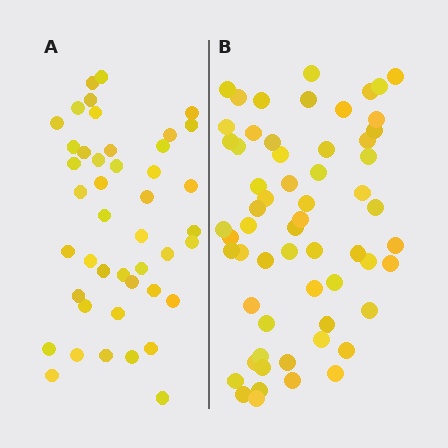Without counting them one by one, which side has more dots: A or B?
Region B (the right region) has more dots.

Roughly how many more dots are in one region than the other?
Region B has approximately 15 more dots than region A.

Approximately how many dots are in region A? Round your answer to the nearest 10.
About 40 dots. (The exact count is 44, which rounds to 40.)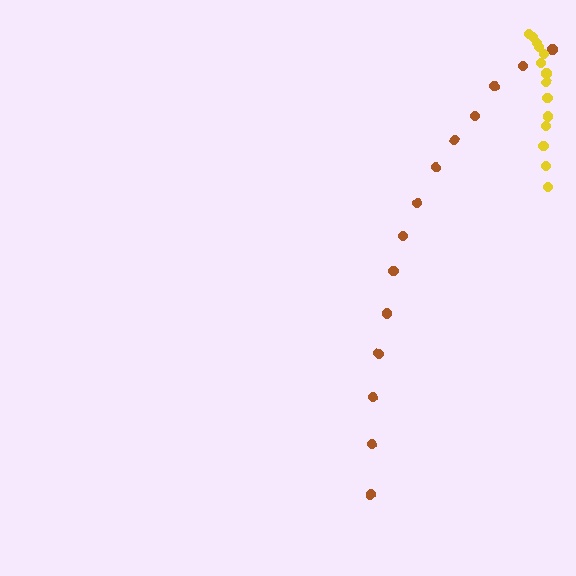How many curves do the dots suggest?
There are 2 distinct paths.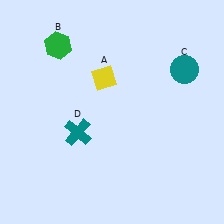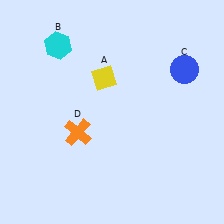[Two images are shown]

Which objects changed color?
B changed from green to cyan. C changed from teal to blue. D changed from teal to orange.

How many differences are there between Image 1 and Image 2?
There are 3 differences between the two images.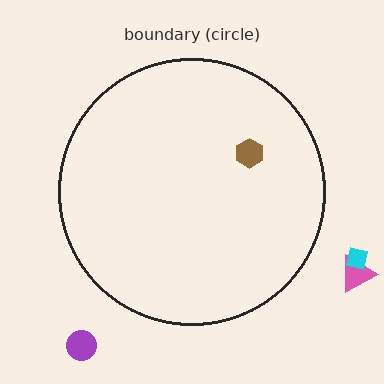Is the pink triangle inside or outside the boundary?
Outside.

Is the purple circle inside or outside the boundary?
Outside.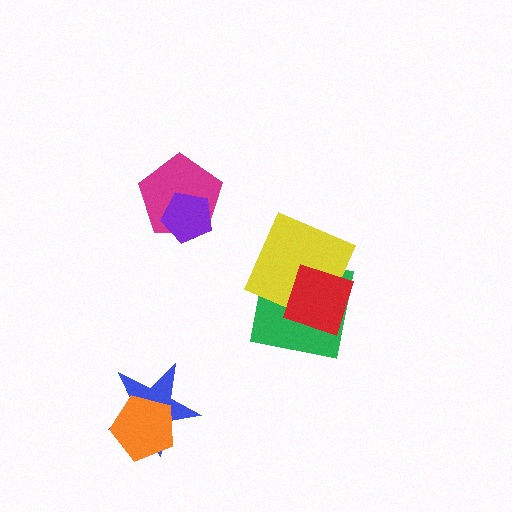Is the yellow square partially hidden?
Yes, it is partially covered by another shape.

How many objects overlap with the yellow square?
2 objects overlap with the yellow square.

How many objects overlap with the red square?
2 objects overlap with the red square.